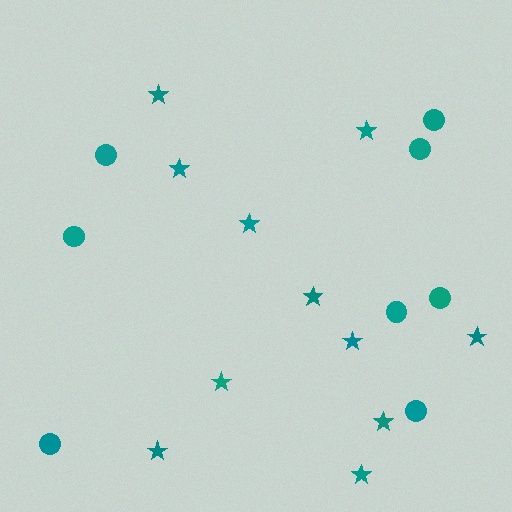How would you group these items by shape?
There are 2 groups: one group of circles (8) and one group of stars (11).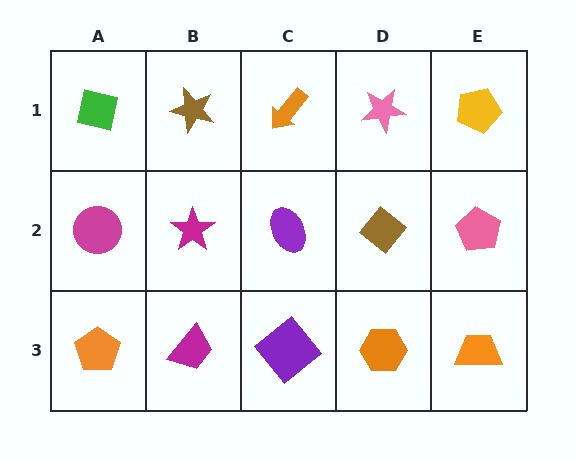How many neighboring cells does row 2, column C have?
4.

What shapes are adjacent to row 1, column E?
A pink pentagon (row 2, column E), a pink star (row 1, column D).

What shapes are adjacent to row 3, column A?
A magenta circle (row 2, column A), a magenta trapezoid (row 3, column B).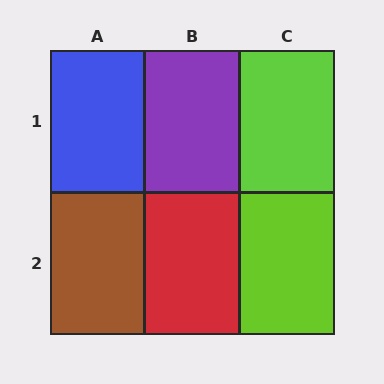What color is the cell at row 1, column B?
Purple.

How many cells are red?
1 cell is red.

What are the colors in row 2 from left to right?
Brown, red, lime.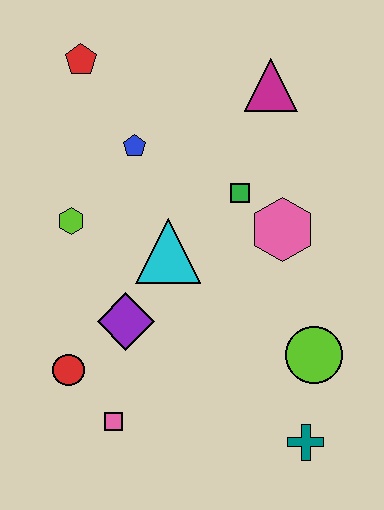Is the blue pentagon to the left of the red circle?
No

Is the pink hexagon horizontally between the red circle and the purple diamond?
No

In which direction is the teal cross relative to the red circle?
The teal cross is to the right of the red circle.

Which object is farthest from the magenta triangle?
The pink square is farthest from the magenta triangle.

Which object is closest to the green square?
The pink hexagon is closest to the green square.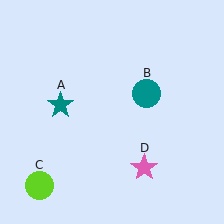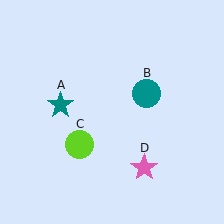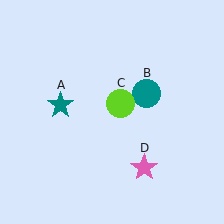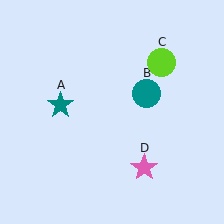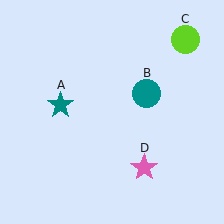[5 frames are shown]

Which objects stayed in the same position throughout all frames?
Teal star (object A) and teal circle (object B) and pink star (object D) remained stationary.